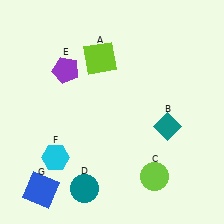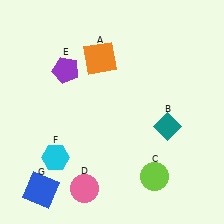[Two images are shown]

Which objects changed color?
A changed from lime to orange. D changed from teal to pink.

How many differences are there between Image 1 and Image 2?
There are 2 differences between the two images.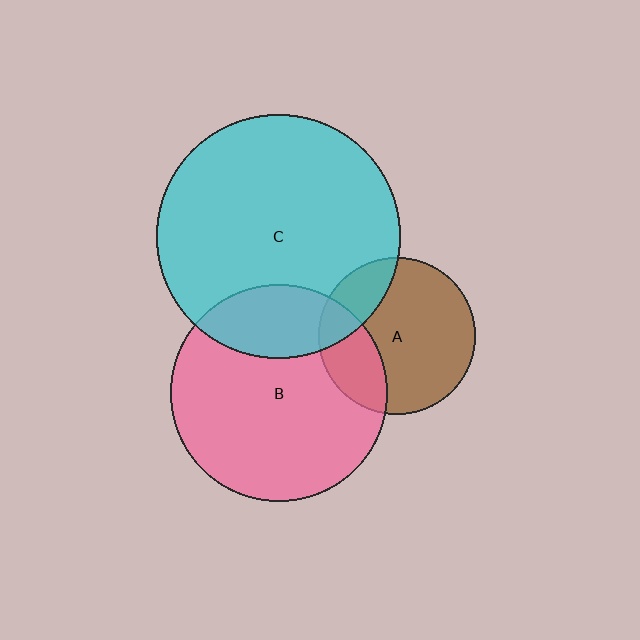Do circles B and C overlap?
Yes.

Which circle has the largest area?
Circle C (cyan).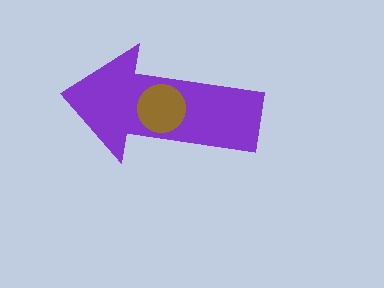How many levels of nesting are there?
2.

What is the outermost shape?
The purple arrow.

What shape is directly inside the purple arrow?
The brown circle.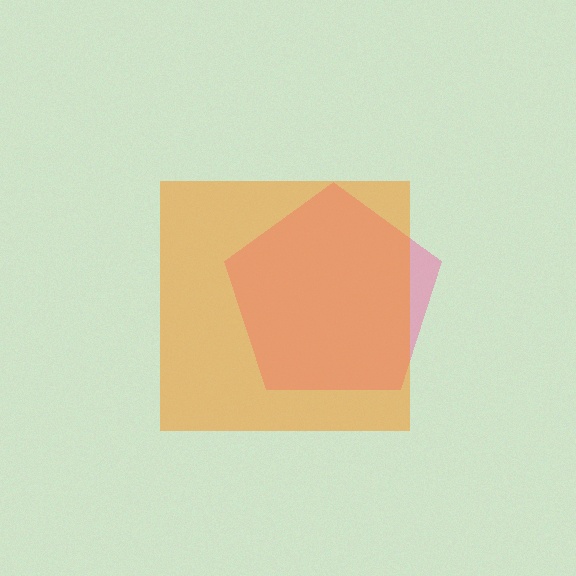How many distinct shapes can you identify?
There are 2 distinct shapes: a pink pentagon, an orange square.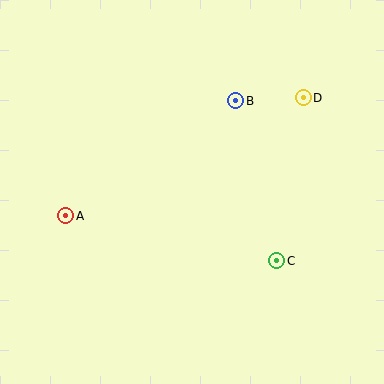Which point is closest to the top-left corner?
Point A is closest to the top-left corner.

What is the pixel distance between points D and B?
The distance between D and B is 68 pixels.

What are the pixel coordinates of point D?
Point D is at (303, 98).